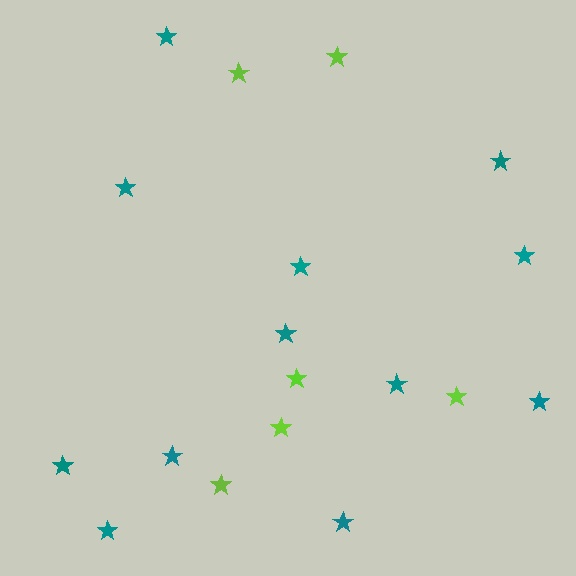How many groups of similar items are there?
There are 2 groups: one group of lime stars (6) and one group of teal stars (12).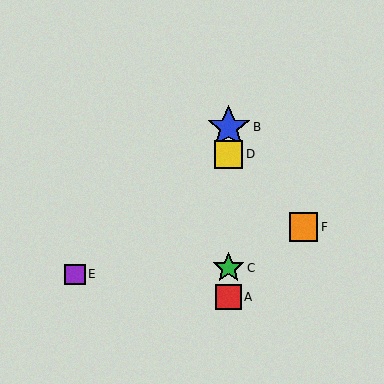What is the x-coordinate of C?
Object C is at x≈229.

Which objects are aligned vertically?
Objects A, B, C, D are aligned vertically.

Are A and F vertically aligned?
No, A is at x≈229 and F is at x≈304.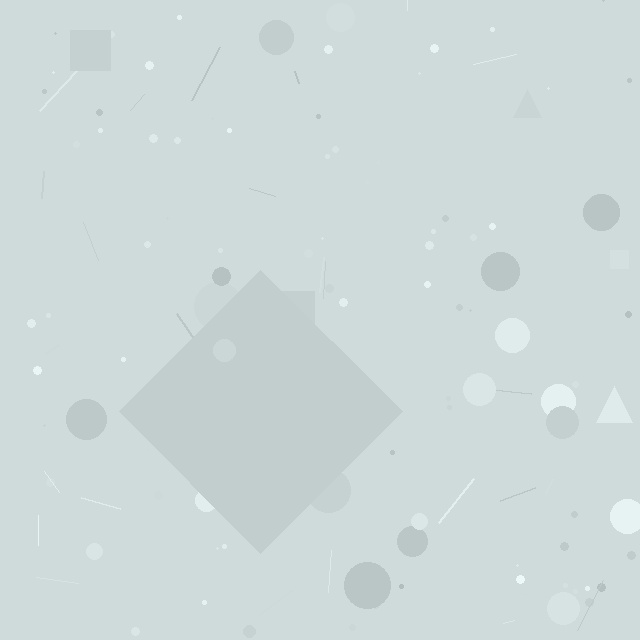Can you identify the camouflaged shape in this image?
The camouflaged shape is a diamond.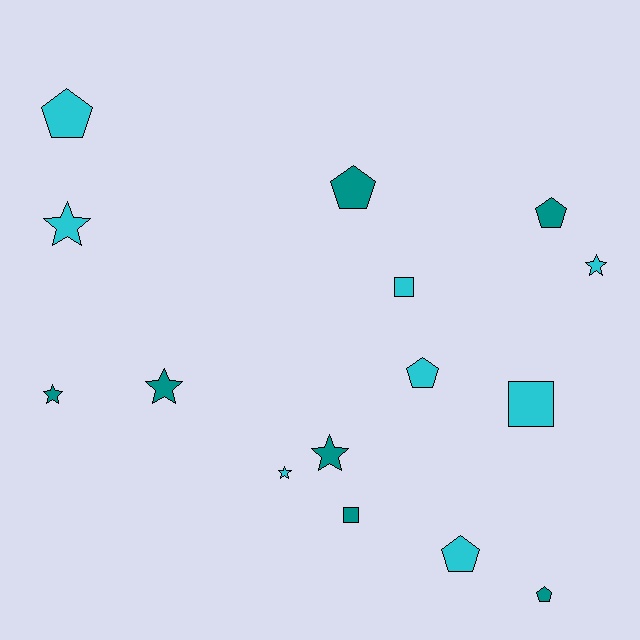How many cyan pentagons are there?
There are 3 cyan pentagons.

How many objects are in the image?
There are 15 objects.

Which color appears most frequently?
Cyan, with 8 objects.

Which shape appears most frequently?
Star, with 6 objects.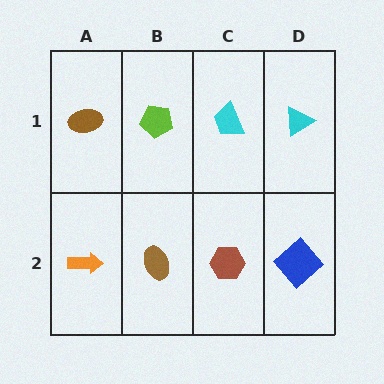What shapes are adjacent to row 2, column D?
A cyan triangle (row 1, column D), a brown hexagon (row 2, column C).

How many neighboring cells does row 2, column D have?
2.